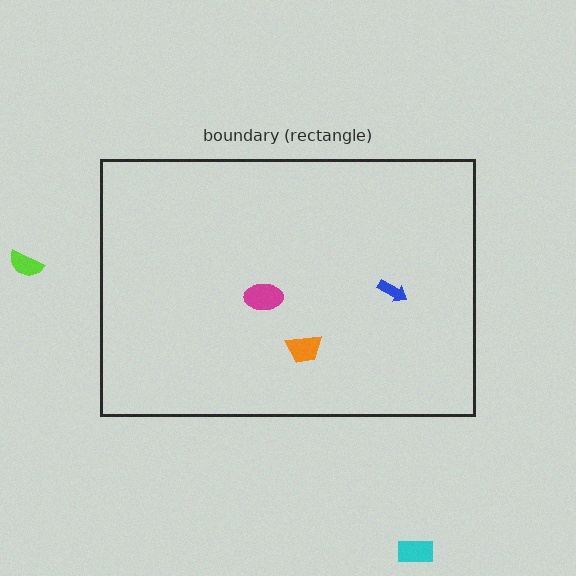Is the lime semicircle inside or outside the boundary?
Outside.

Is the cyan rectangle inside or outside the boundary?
Outside.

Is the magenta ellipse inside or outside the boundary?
Inside.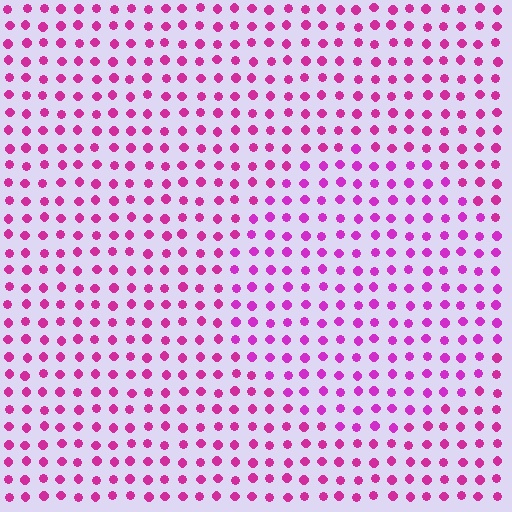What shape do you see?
I see a circle.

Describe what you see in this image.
The image is filled with small magenta elements in a uniform arrangement. A circle-shaped region is visible where the elements are tinted to a slightly different hue, forming a subtle color boundary.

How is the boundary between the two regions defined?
The boundary is defined purely by a slight shift in hue (about 17 degrees). Spacing, size, and orientation are identical on both sides.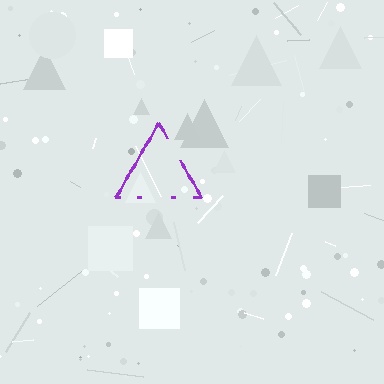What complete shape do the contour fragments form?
The contour fragments form a triangle.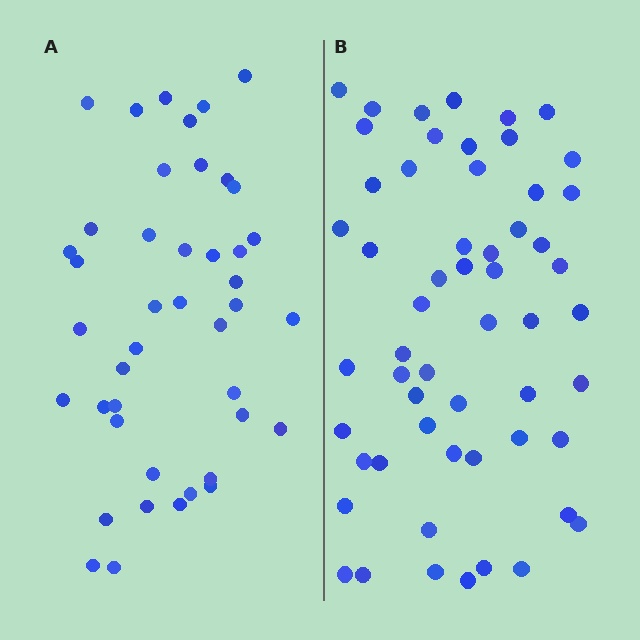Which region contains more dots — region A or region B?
Region B (the right region) has more dots.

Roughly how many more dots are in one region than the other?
Region B has approximately 15 more dots than region A.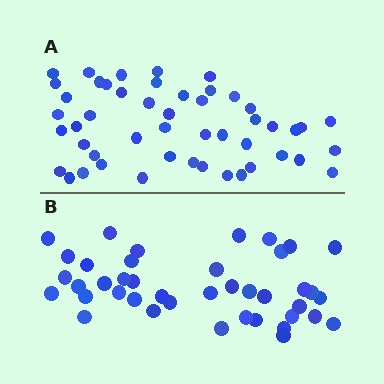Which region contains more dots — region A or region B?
Region A (the top region) has more dots.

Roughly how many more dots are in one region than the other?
Region A has roughly 8 or so more dots than region B.